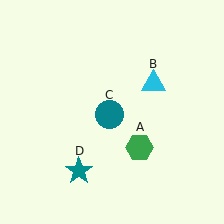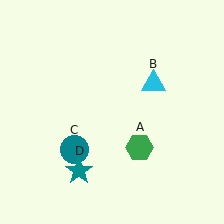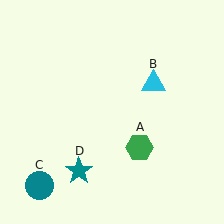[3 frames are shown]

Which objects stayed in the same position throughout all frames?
Green hexagon (object A) and cyan triangle (object B) and teal star (object D) remained stationary.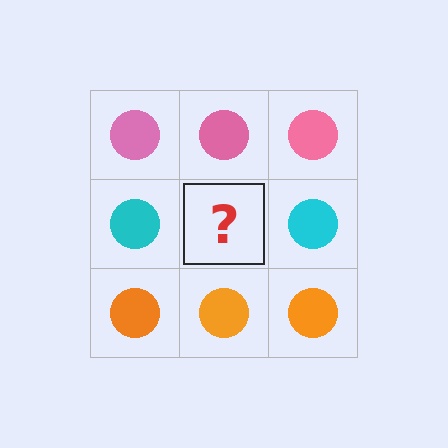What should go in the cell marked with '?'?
The missing cell should contain a cyan circle.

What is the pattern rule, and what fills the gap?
The rule is that each row has a consistent color. The gap should be filled with a cyan circle.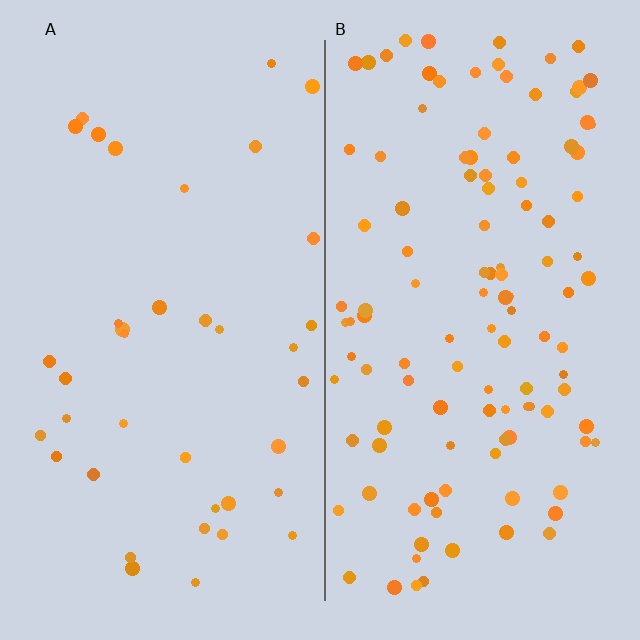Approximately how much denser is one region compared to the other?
Approximately 3.1× — region B over region A.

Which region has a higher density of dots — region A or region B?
B (the right).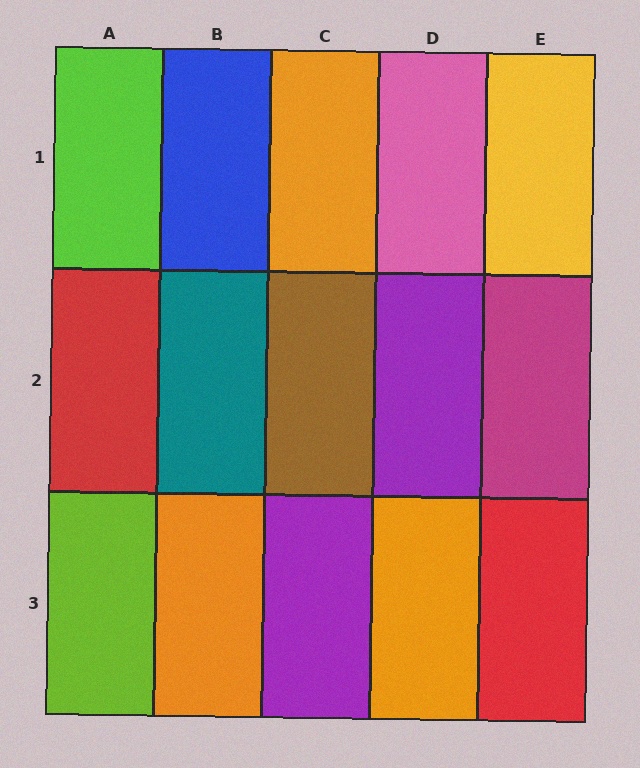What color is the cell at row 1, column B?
Blue.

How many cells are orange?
3 cells are orange.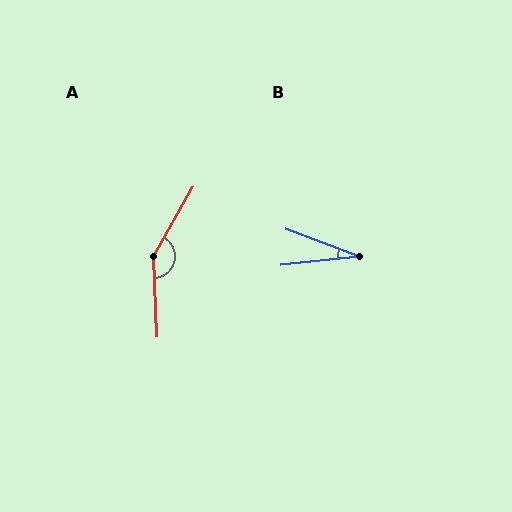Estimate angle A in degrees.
Approximately 148 degrees.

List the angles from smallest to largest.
B (27°), A (148°).